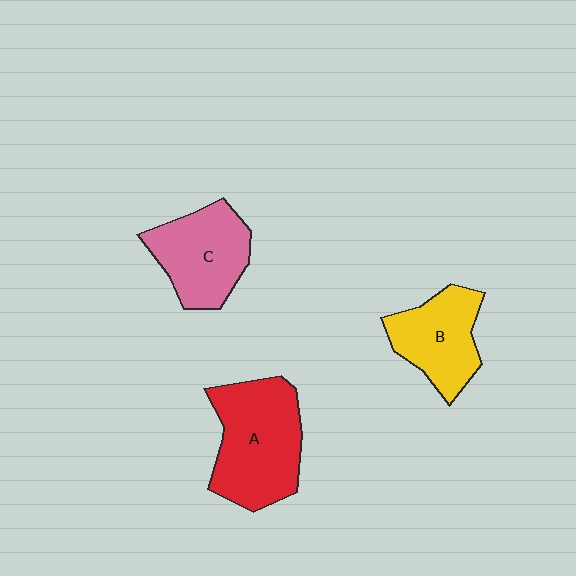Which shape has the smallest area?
Shape B (yellow).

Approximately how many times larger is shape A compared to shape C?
Approximately 1.3 times.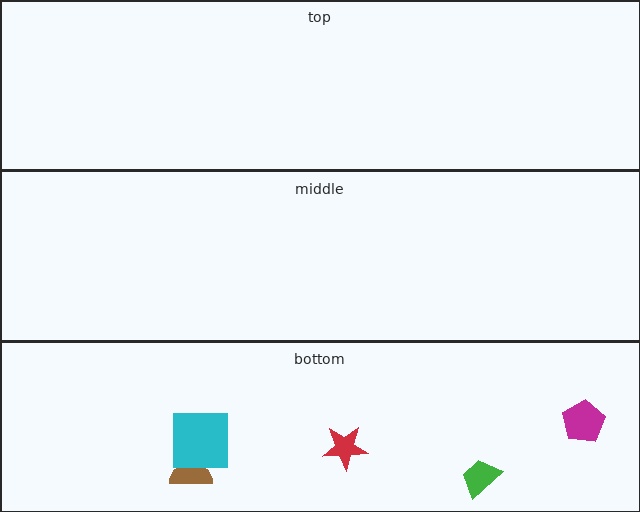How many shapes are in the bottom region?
5.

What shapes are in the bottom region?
The green trapezoid, the brown semicircle, the magenta pentagon, the red star, the cyan square.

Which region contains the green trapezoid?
The bottom region.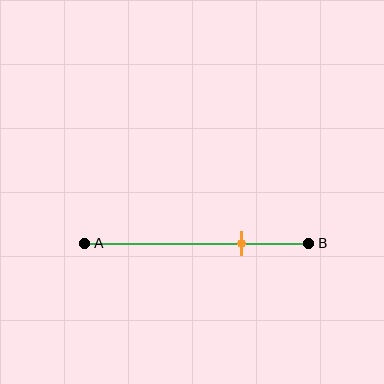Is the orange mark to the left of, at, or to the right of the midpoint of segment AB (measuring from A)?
The orange mark is to the right of the midpoint of segment AB.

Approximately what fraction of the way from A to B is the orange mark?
The orange mark is approximately 70% of the way from A to B.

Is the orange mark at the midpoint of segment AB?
No, the mark is at about 70% from A, not at the 50% midpoint.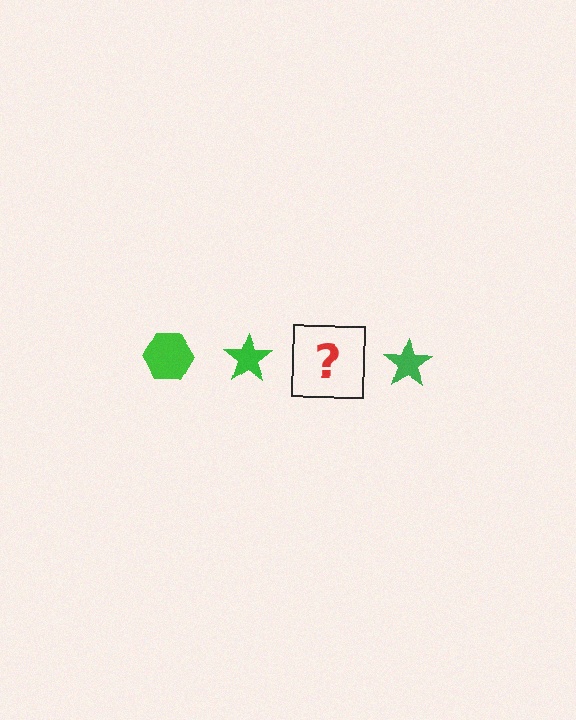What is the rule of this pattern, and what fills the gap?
The rule is that the pattern cycles through hexagon, star shapes in green. The gap should be filled with a green hexagon.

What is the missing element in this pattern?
The missing element is a green hexagon.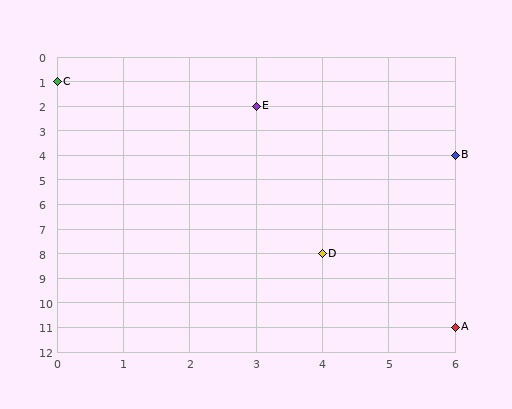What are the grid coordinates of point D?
Point D is at grid coordinates (4, 8).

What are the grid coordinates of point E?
Point E is at grid coordinates (3, 2).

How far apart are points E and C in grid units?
Points E and C are 3 columns and 1 row apart (about 3.2 grid units diagonally).